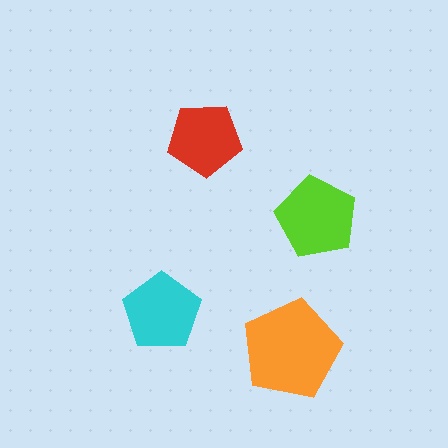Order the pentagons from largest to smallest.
the orange one, the lime one, the cyan one, the red one.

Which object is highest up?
The red pentagon is topmost.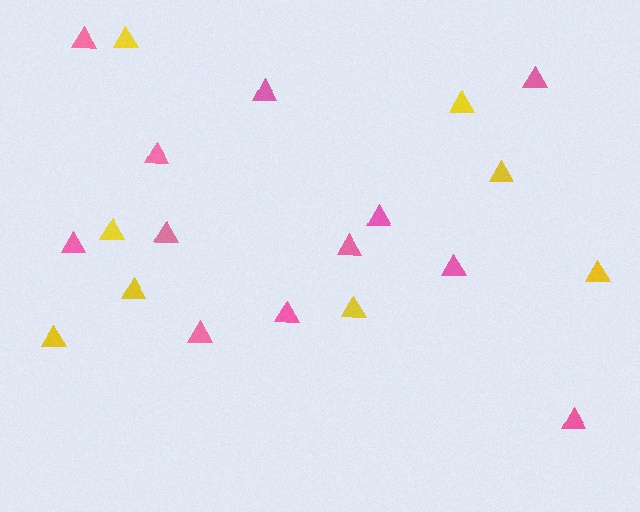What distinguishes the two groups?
There are 2 groups: one group of yellow triangles (8) and one group of pink triangles (12).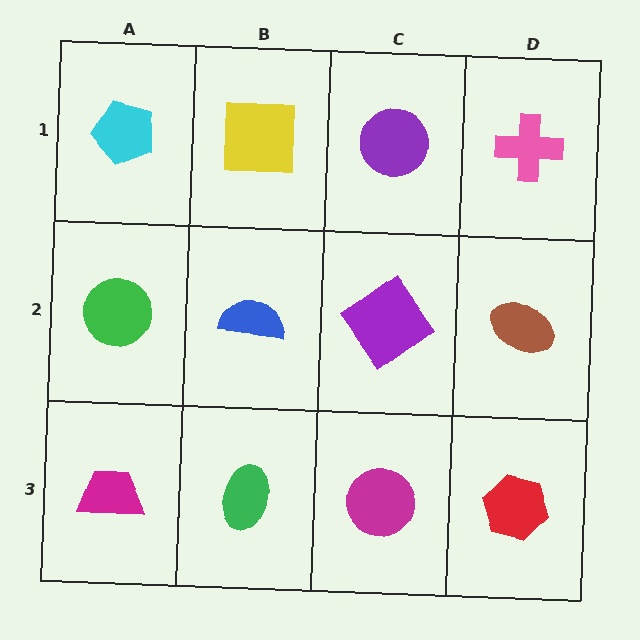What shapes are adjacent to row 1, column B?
A blue semicircle (row 2, column B), a cyan pentagon (row 1, column A), a purple circle (row 1, column C).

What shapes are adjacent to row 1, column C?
A purple diamond (row 2, column C), a yellow square (row 1, column B), a pink cross (row 1, column D).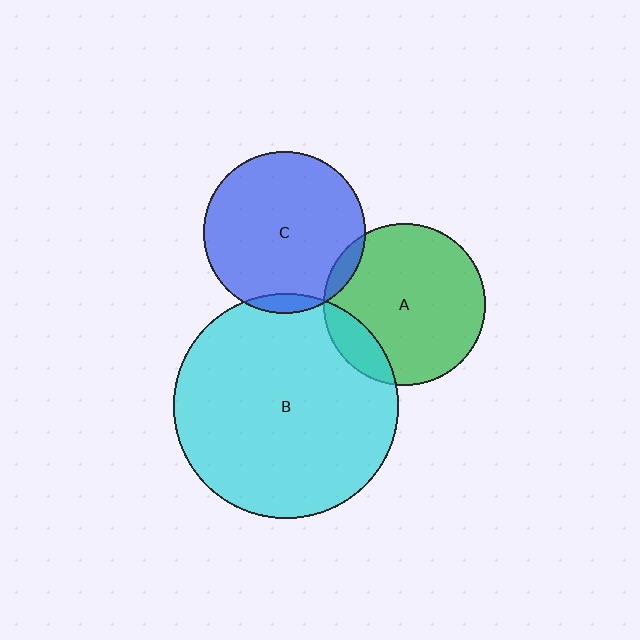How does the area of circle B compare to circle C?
Approximately 1.9 times.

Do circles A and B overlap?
Yes.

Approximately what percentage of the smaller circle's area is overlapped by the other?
Approximately 15%.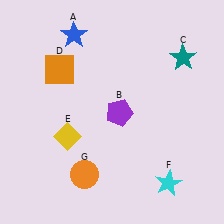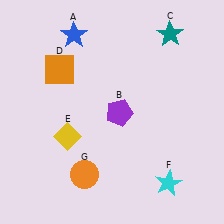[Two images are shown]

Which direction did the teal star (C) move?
The teal star (C) moved up.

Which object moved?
The teal star (C) moved up.